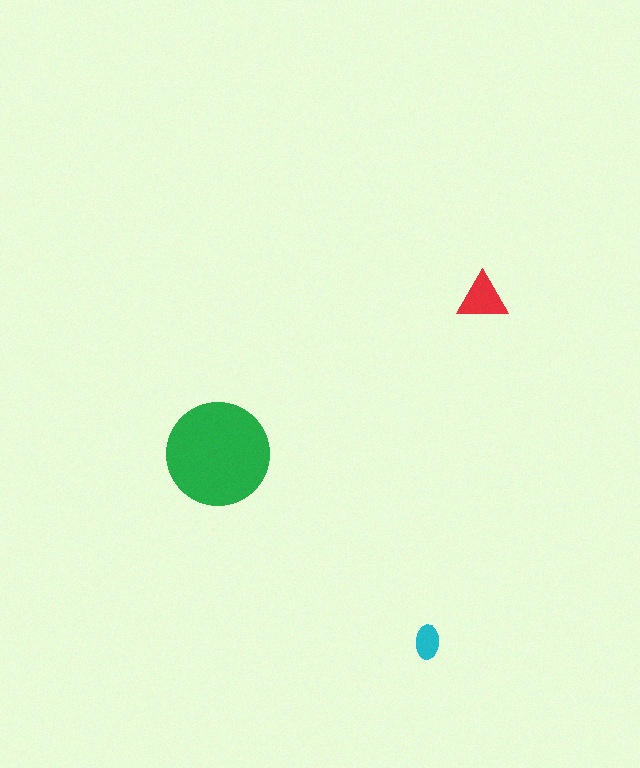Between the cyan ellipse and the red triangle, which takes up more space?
The red triangle.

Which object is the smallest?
The cyan ellipse.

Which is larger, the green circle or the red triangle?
The green circle.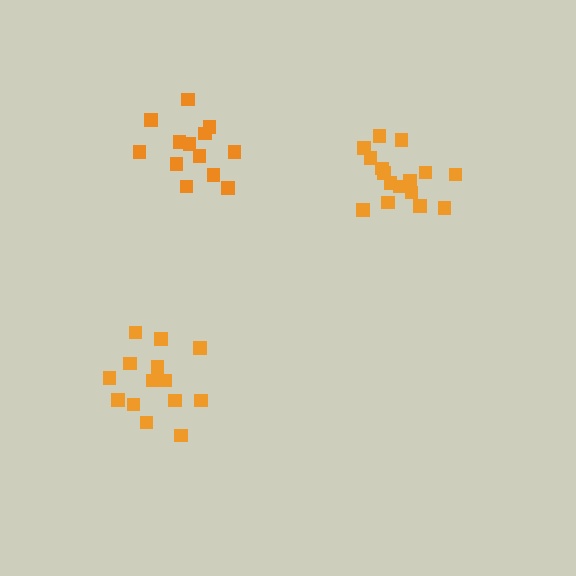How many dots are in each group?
Group 1: 14 dots, Group 2: 16 dots, Group 3: 13 dots (43 total).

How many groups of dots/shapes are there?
There are 3 groups.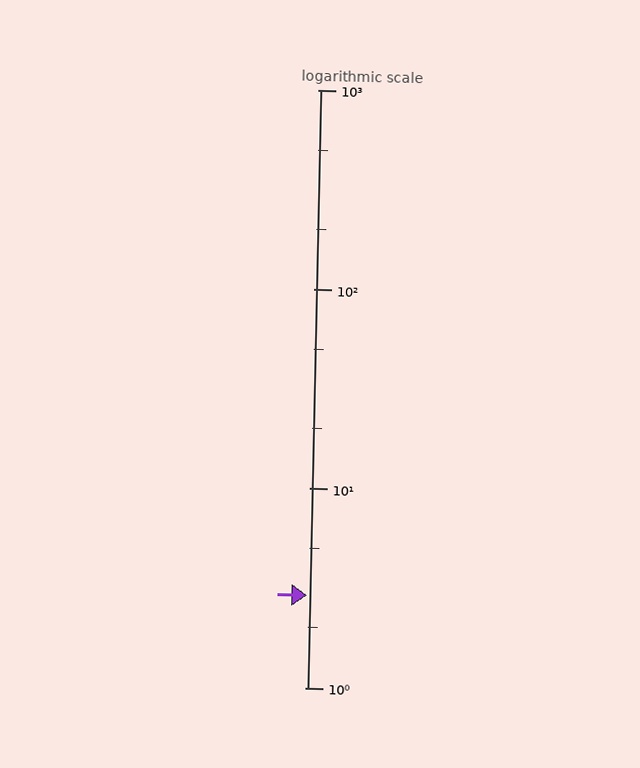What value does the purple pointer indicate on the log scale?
The pointer indicates approximately 2.9.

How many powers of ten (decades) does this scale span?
The scale spans 3 decades, from 1 to 1000.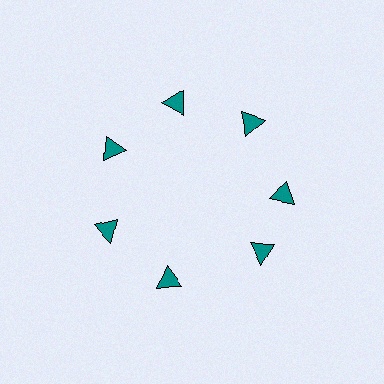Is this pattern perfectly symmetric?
No. The 7 teal triangles are arranged in a ring, but one element near the 5 o'clock position is rotated out of alignment along the ring, breaking the 7-fold rotational symmetry.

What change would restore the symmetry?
The symmetry would be restored by rotating it back into even spacing with its neighbors so that all 7 triangles sit at equal angles and equal distance from the center.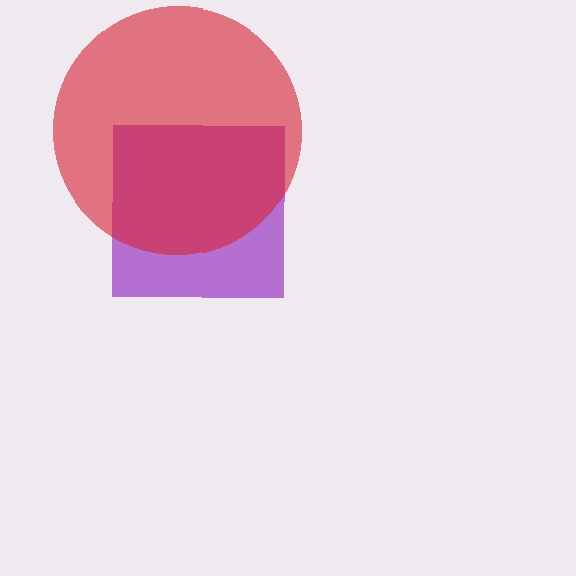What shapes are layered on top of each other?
The layered shapes are: a purple square, a red circle.